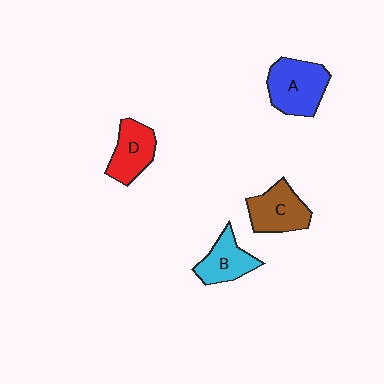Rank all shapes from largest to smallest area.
From largest to smallest: A (blue), C (brown), D (red), B (cyan).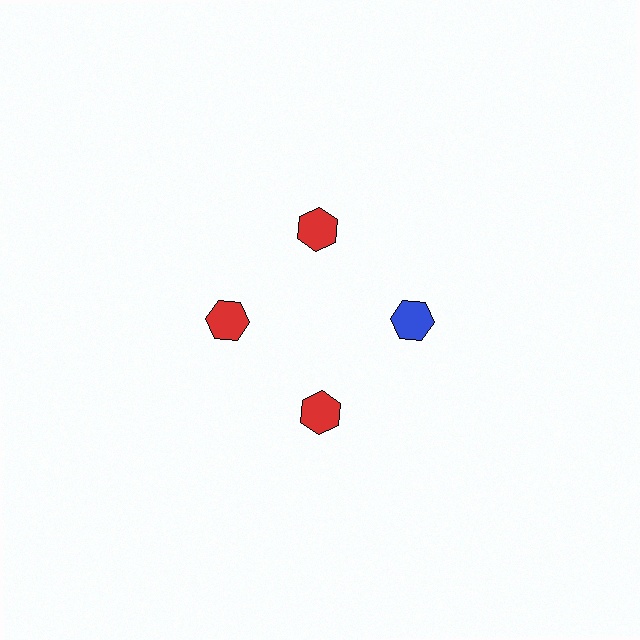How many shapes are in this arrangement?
There are 4 shapes arranged in a ring pattern.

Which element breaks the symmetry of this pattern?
The blue hexagon at roughly the 3 o'clock position breaks the symmetry. All other shapes are red hexagons.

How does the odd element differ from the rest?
It has a different color: blue instead of red.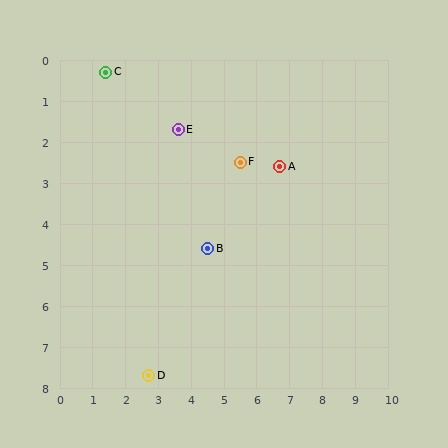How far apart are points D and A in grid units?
Points D and A are about 6.5 grid units apart.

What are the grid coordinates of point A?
Point A is at approximately (6.7, 2.6).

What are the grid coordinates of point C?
Point C is at approximately (1.4, 0.3).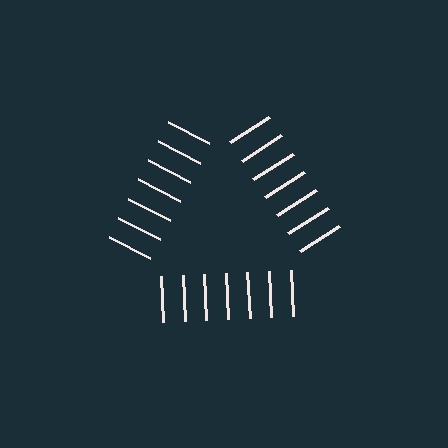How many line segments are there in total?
21 — 7 along each of the 3 edges.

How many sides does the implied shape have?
3 sides — the line-ends trace a triangle.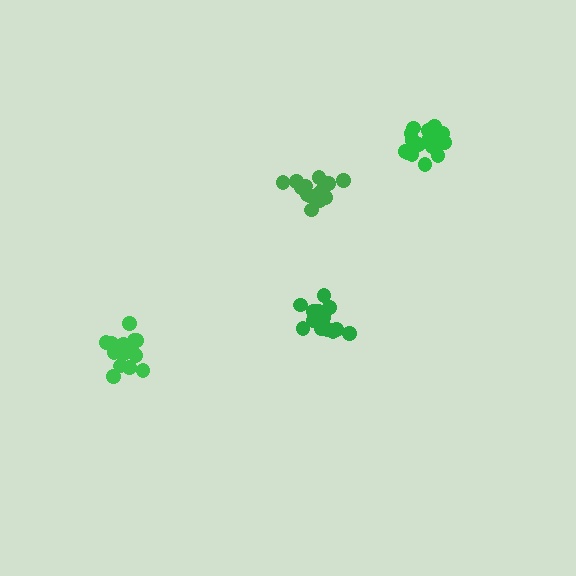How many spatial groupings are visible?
There are 4 spatial groupings.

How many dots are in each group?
Group 1: 20 dots, Group 2: 15 dots, Group 3: 16 dots, Group 4: 15 dots (66 total).